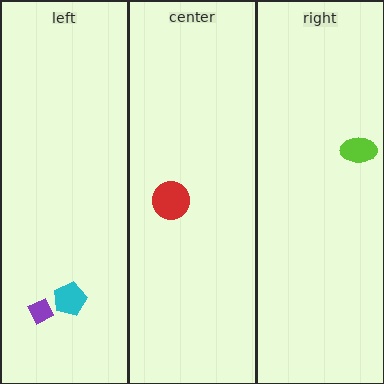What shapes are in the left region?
The cyan pentagon, the purple diamond.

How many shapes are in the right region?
1.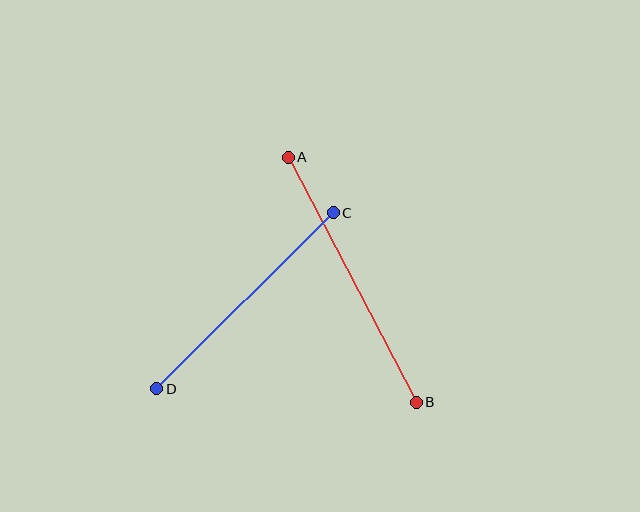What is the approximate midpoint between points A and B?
The midpoint is at approximately (352, 280) pixels.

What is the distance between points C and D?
The distance is approximately 249 pixels.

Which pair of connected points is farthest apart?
Points A and B are farthest apart.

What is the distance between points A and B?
The distance is approximately 276 pixels.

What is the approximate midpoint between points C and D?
The midpoint is at approximately (245, 301) pixels.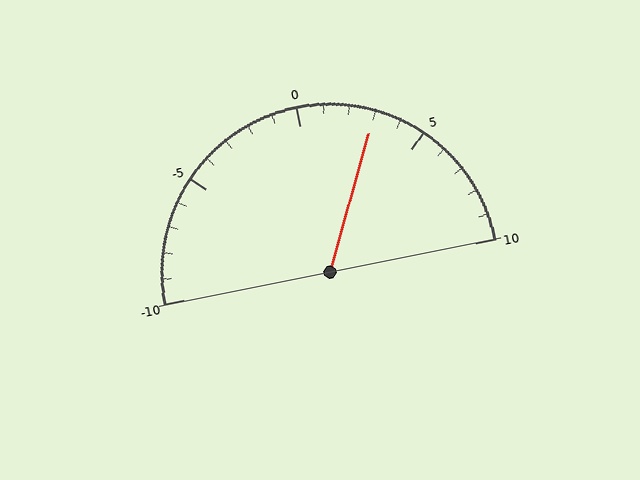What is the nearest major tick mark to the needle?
The nearest major tick mark is 5.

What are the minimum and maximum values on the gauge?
The gauge ranges from -10 to 10.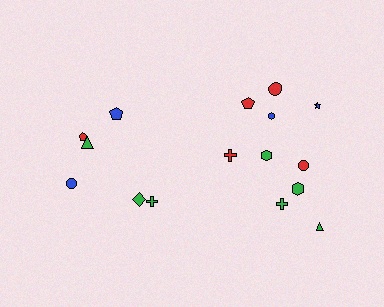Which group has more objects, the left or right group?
The right group.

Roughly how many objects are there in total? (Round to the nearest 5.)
Roughly 15 objects in total.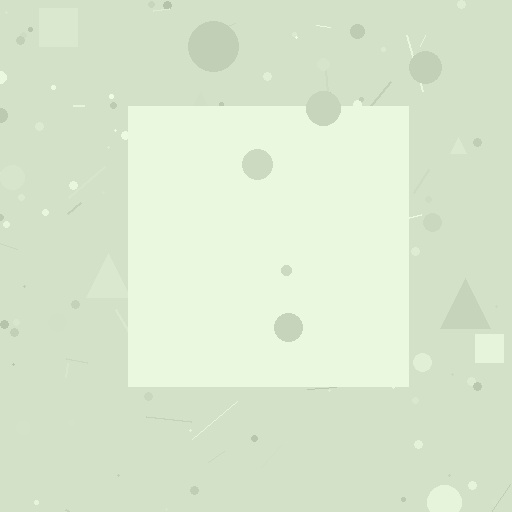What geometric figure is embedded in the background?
A square is embedded in the background.